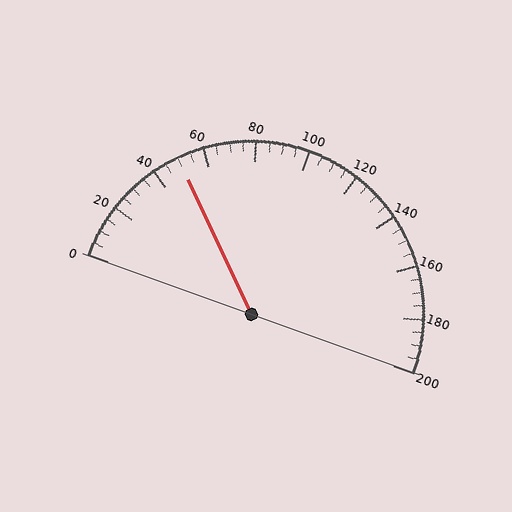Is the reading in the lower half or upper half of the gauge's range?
The reading is in the lower half of the range (0 to 200).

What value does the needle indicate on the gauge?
The needle indicates approximately 50.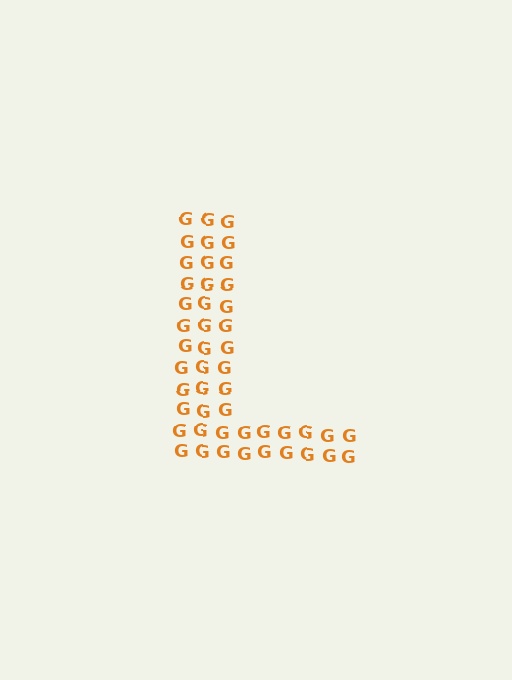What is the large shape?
The large shape is the letter L.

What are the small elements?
The small elements are letter G's.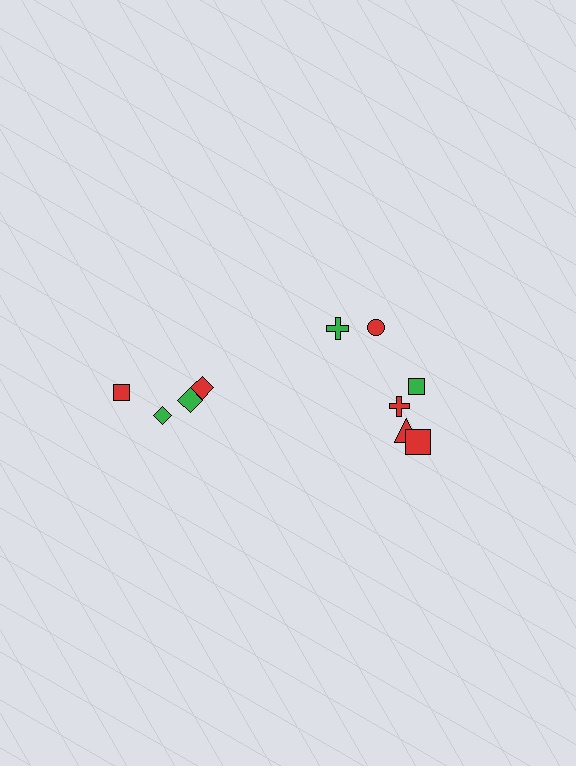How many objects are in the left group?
There are 4 objects.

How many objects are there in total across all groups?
There are 10 objects.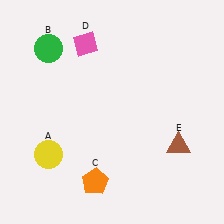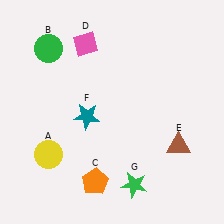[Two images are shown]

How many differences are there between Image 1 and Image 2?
There are 2 differences between the two images.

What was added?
A teal star (F), a green star (G) were added in Image 2.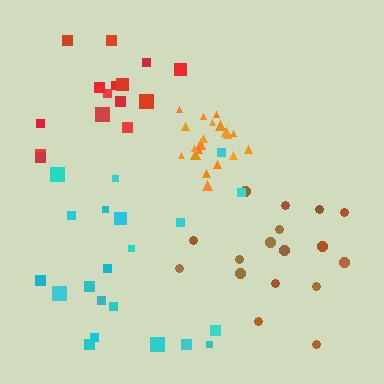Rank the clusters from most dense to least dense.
orange, brown, red, cyan.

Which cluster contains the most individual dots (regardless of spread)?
Orange (22).